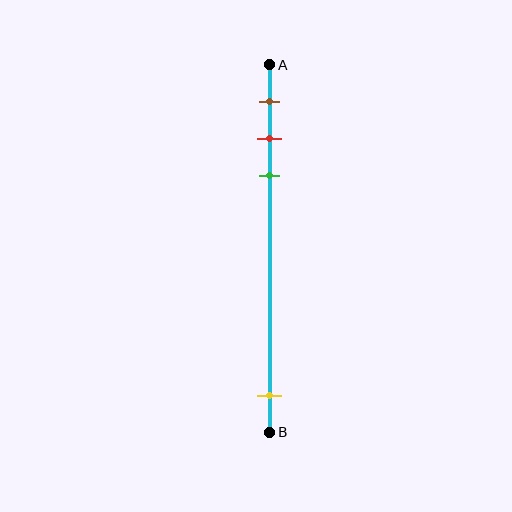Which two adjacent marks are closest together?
The red and green marks are the closest adjacent pair.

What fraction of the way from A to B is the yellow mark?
The yellow mark is approximately 90% (0.9) of the way from A to B.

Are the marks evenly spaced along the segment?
No, the marks are not evenly spaced.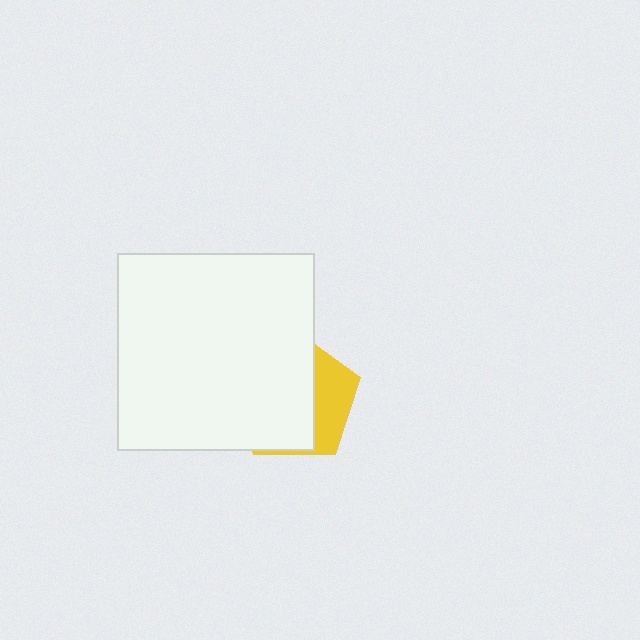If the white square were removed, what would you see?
You would see the complete yellow pentagon.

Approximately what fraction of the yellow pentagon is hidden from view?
Roughly 69% of the yellow pentagon is hidden behind the white square.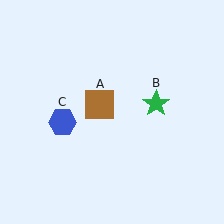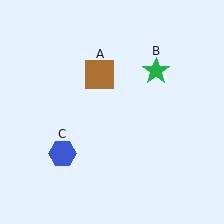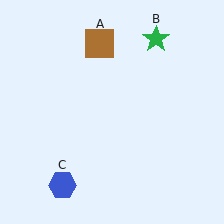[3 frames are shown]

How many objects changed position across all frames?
3 objects changed position: brown square (object A), green star (object B), blue hexagon (object C).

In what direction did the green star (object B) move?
The green star (object B) moved up.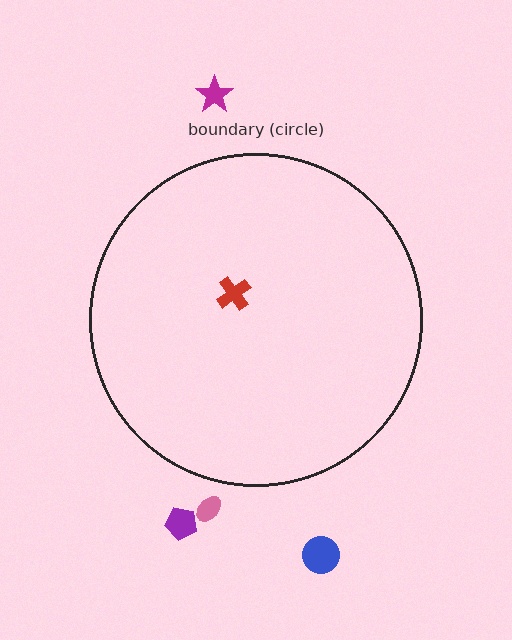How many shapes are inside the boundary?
1 inside, 4 outside.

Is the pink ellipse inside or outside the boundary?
Outside.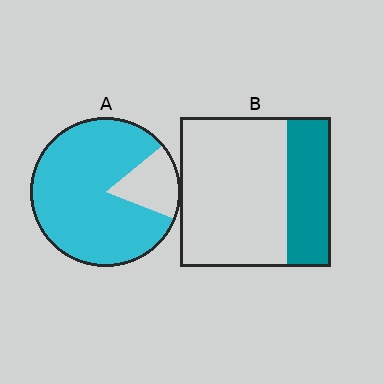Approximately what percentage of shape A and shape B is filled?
A is approximately 85% and B is approximately 30%.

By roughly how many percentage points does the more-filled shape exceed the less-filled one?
By roughly 55 percentage points (A over B).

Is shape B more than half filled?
No.